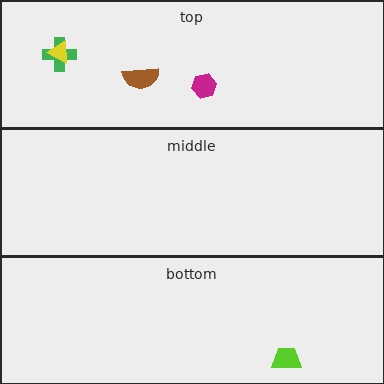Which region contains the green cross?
The top region.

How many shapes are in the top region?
4.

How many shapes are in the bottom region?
1.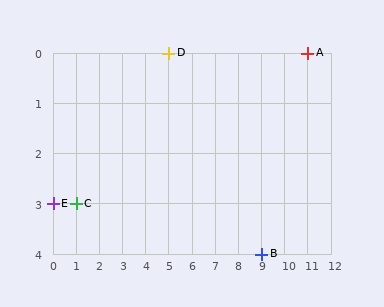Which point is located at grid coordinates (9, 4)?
Point B is at (9, 4).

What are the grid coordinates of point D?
Point D is at grid coordinates (5, 0).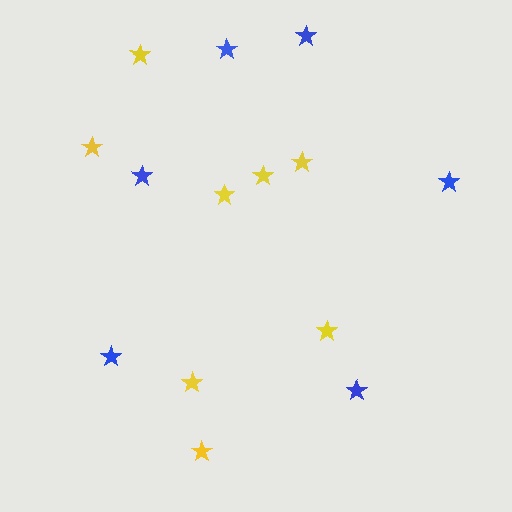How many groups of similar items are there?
There are 2 groups: one group of blue stars (6) and one group of yellow stars (8).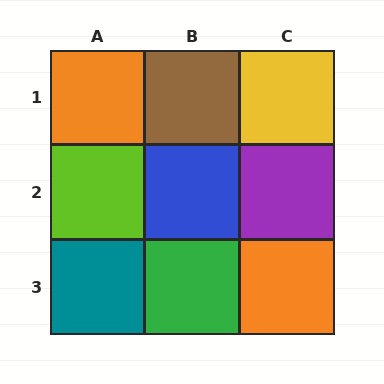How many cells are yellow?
1 cell is yellow.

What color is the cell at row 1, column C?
Yellow.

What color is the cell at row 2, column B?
Blue.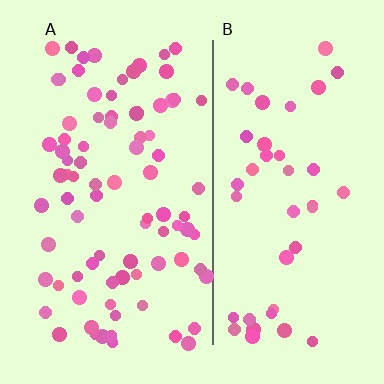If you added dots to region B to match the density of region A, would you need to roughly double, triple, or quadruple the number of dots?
Approximately double.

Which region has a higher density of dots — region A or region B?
A (the left).